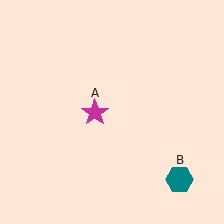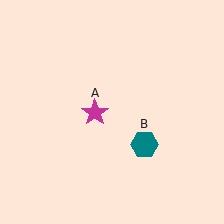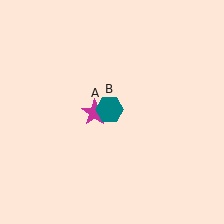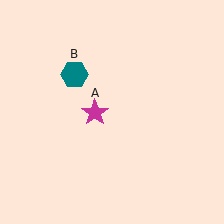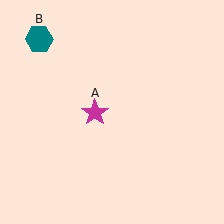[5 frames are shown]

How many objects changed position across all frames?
1 object changed position: teal hexagon (object B).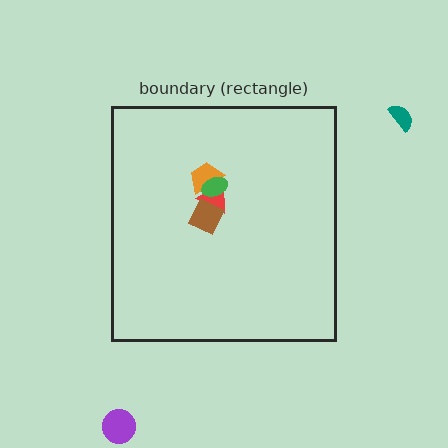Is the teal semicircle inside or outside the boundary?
Outside.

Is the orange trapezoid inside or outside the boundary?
Inside.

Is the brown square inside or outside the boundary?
Inside.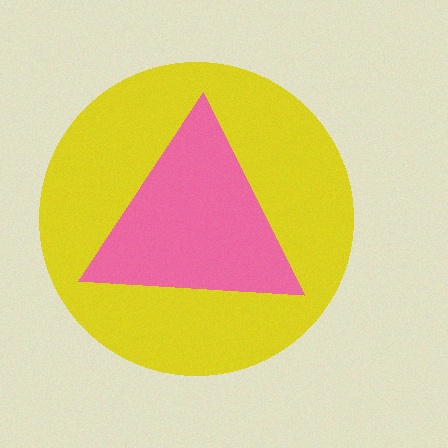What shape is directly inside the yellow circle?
The pink triangle.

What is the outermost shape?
The yellow circle.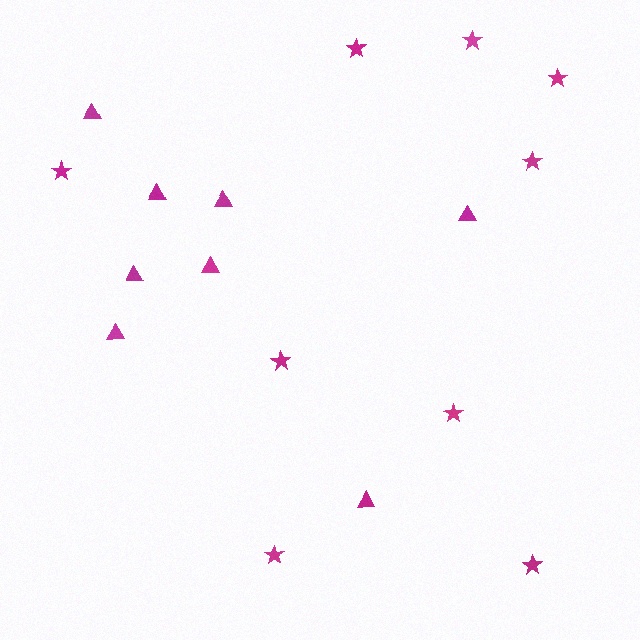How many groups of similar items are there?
There are 2 groups: one group of stars (9) and one group of triangles (8).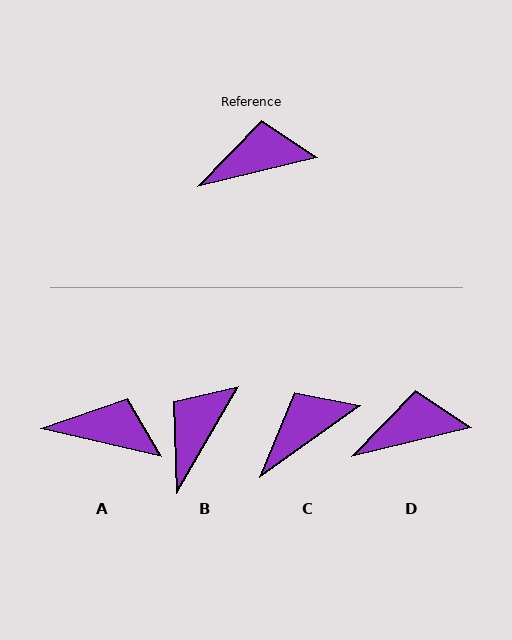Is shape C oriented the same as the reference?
No, it is off by about 22 degrees.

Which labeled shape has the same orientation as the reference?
D.